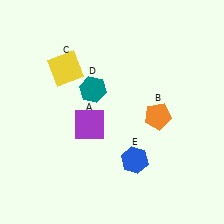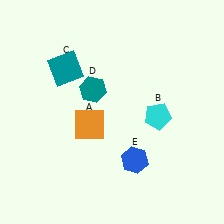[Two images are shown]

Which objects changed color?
A changed from purple to orange. B changed from orange to cyan. C changed from yellow to teal.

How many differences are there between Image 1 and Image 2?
There are 3 differences between the two images.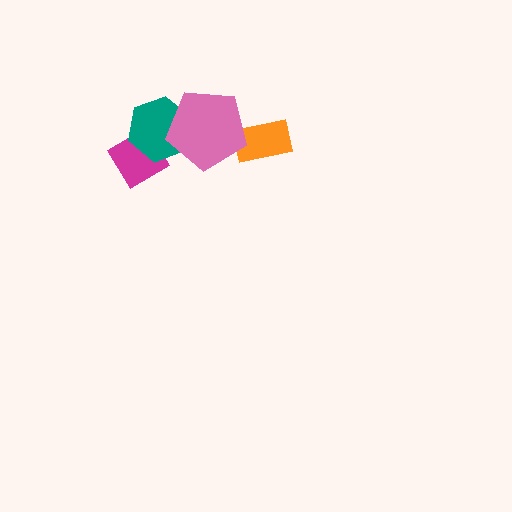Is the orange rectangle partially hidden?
Yes, it is partially covered by another shape.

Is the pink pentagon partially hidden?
No, no other shape covers it.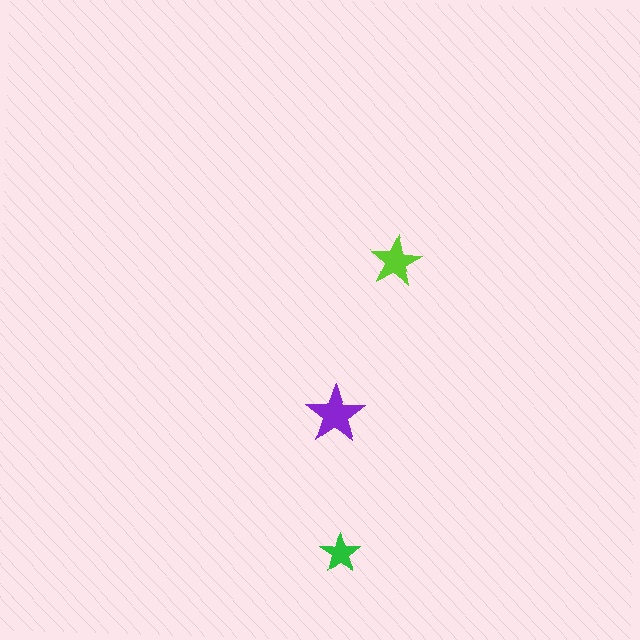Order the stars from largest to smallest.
the purple one, the lime one, the green one.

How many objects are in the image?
There are 3 objects in the image.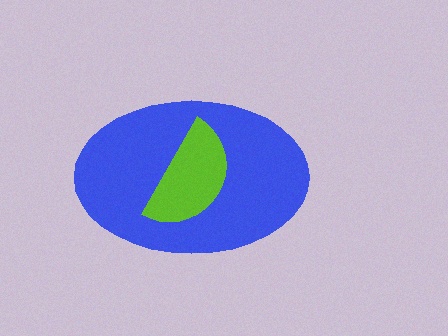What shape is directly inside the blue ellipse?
The lime semicircle.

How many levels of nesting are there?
2.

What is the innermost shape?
The lime semicircle.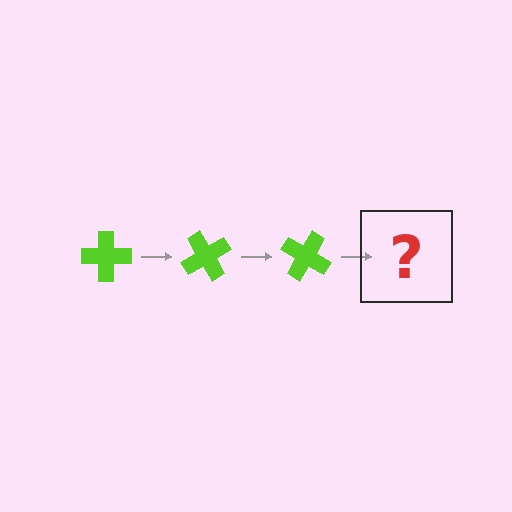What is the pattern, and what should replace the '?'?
The pattern is that the cross rotates 60 degrees each step. The '?' should be a lime cross rotated 180 degrees.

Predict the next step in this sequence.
The next step is a lime cross rotated 180 degrees.